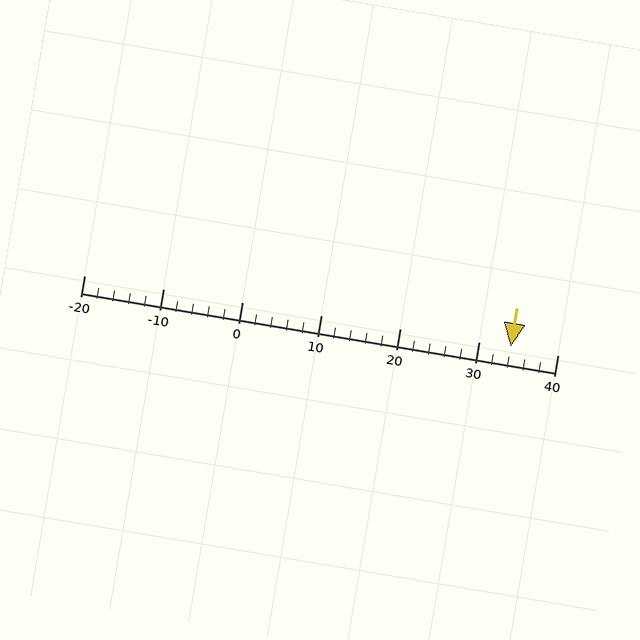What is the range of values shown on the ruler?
The ruler shows values from -20 to 40.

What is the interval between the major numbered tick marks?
The major tick marks are spaced 10 units apart.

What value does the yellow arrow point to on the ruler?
The yellow arrow points to approximately 34.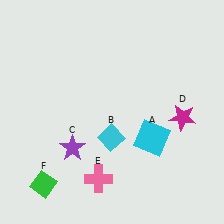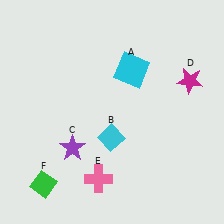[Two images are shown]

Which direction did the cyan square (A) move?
The cyan square (A) moved up.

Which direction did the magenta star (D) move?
The magenta star (D) moved up.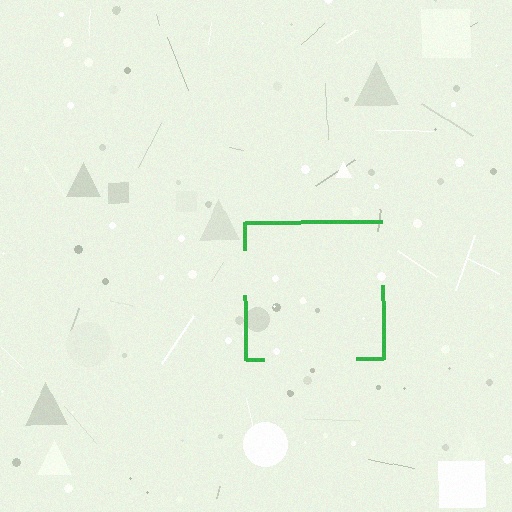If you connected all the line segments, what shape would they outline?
They would outline a square.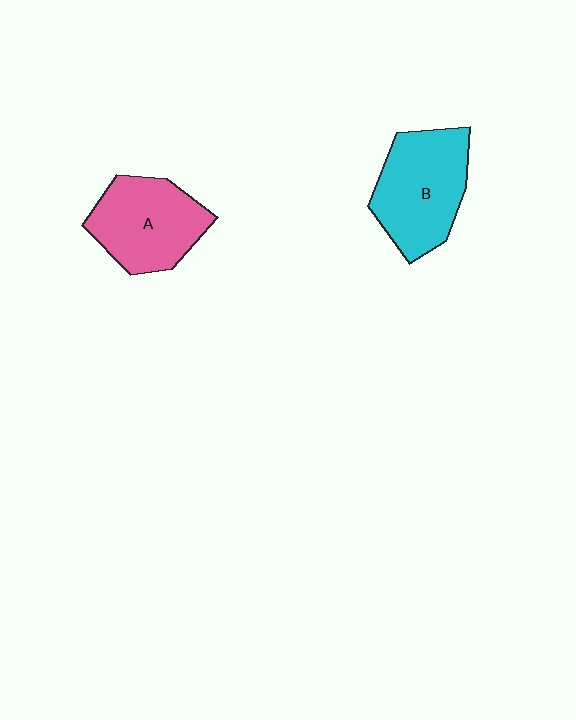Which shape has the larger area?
Shape B (cyan).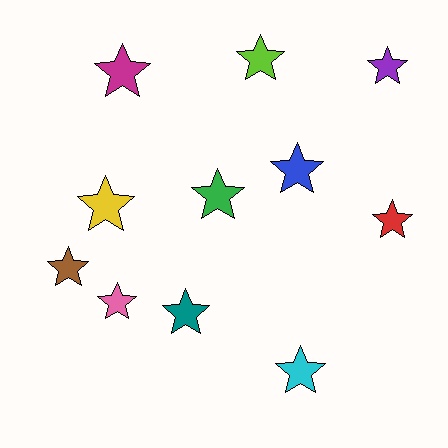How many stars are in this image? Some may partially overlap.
There are 11 stars.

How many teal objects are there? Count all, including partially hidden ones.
There is 1 teal object.